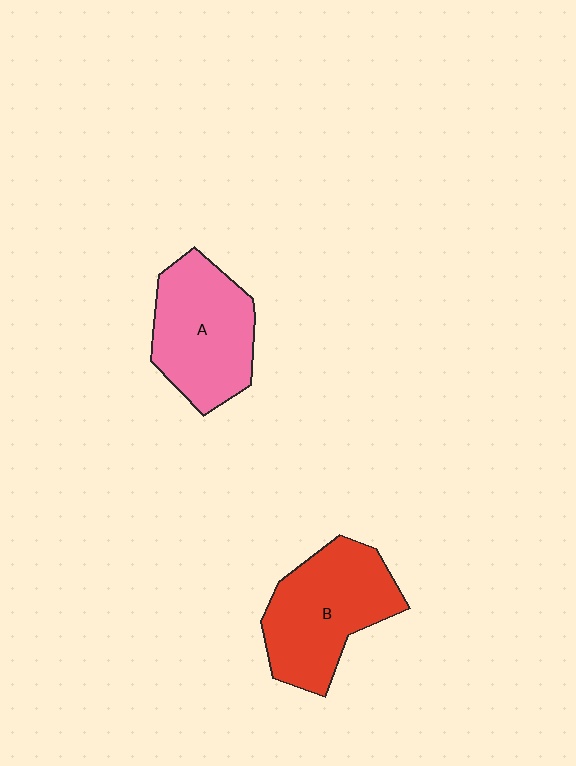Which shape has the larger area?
Shape B (red).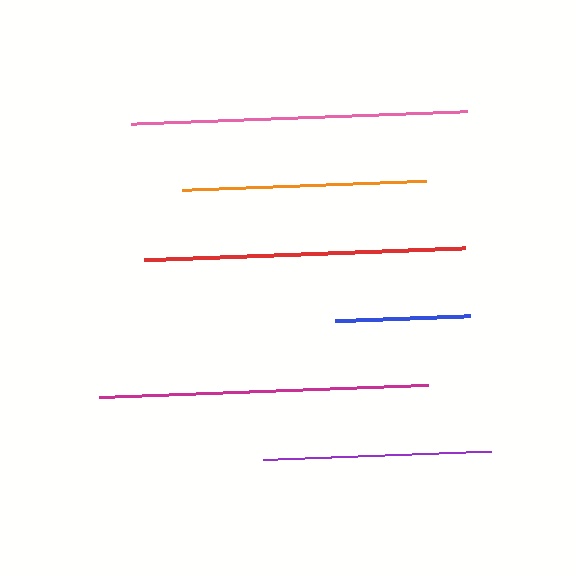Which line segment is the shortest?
The blue line is the shortest at approximately 135 pixels.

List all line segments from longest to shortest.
From longest to shortest: pink, magenta, red, orange, purple, blue.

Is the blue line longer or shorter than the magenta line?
The magenta line is longer than the blue line.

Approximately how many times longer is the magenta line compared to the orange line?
The magenta line is approximately 1.3 times the length of the orange line.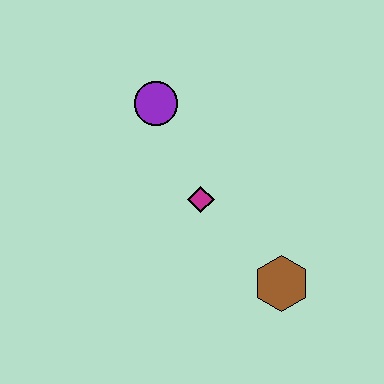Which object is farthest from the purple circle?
The brown hexagon is farthest from the purple circle.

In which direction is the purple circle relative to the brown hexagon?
The purple circle is above the brown hexagon.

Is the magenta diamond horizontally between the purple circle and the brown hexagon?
Yes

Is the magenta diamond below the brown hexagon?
No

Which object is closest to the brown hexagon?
The magenta diamond is closest to the brown hexagon.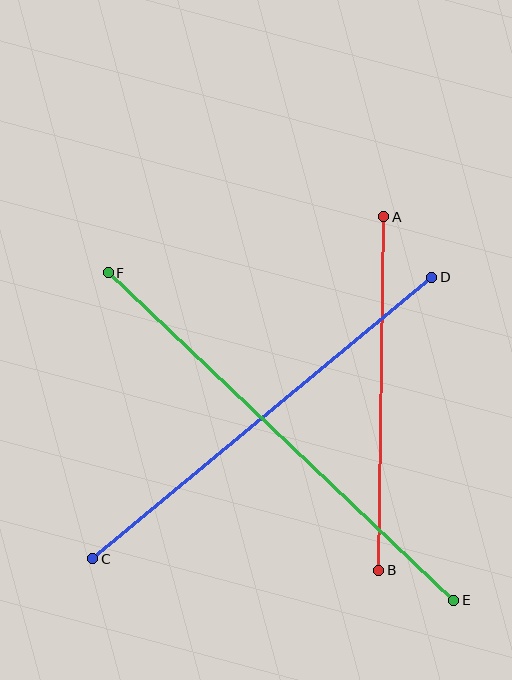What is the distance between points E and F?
The distance is approximately 476 pixels.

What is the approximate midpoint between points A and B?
The midpoint is at approximately (381, 393) pixels.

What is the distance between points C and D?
The distance is approximately 440 pixels.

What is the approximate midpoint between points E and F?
The midpoint is at approximately (281, 436) pixels.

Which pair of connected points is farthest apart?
Points E and F are farthest apart.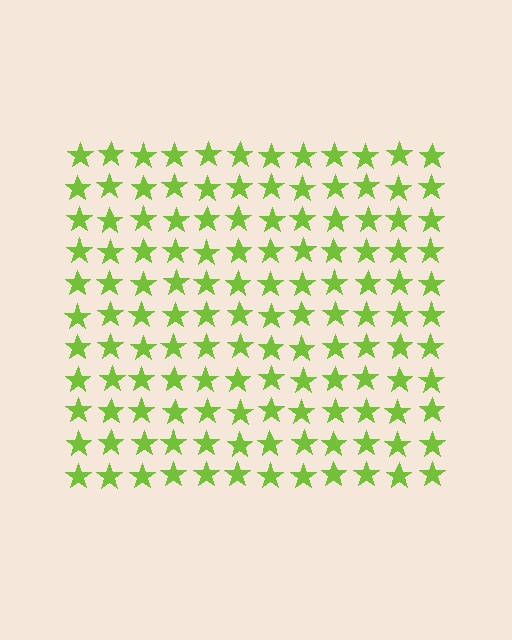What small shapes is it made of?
It is made of small stars.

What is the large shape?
The large shape is a square.